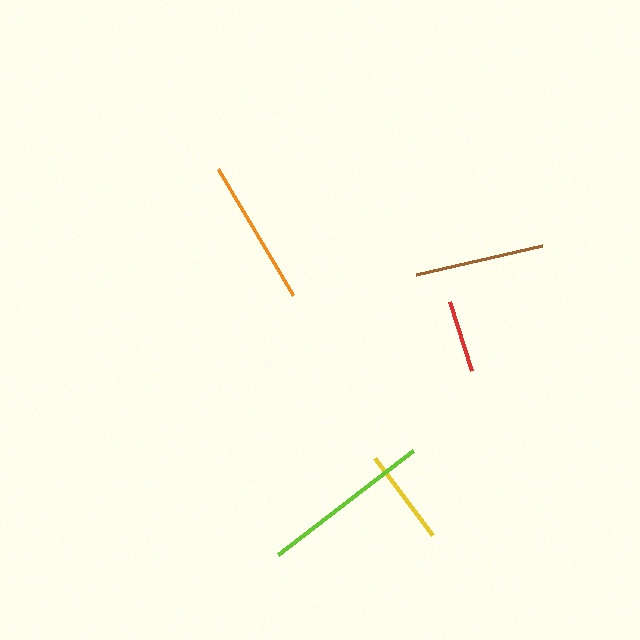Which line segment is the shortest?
The red line is the shortest at approximately 73 pixels.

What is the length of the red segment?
The red segment is approximately 73 pixels long.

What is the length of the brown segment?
The brown segment is approximately 129 pixels long.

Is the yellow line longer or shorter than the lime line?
The lime line is longer than the yellow line.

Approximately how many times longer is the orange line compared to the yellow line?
The orange line is approximately 1.5 times the length of the yellow line.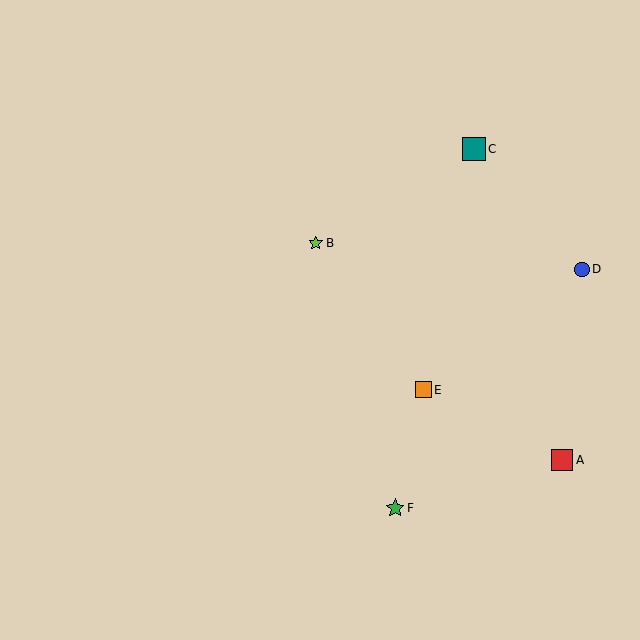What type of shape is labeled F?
Shape F is a green star.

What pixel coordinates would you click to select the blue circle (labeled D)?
Click at (582, 269) to select the blue circle D.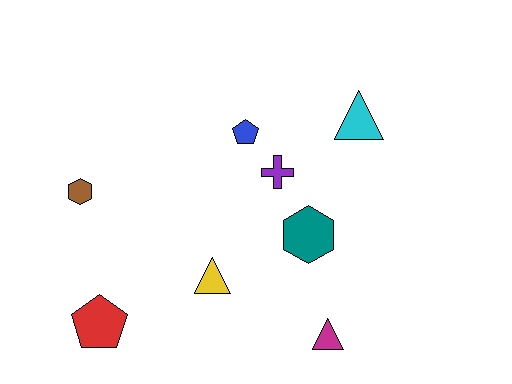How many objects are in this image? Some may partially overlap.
There are 8 objects.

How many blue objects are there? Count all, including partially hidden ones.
There is 1 blue object.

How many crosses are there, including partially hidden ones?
There is 1 cross.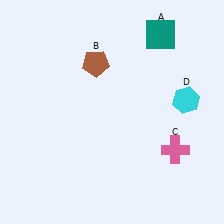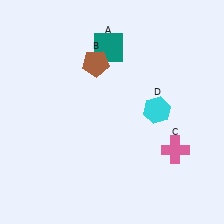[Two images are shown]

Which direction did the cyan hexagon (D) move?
The cyan hexagon (D) moved left.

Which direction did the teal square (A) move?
The teal square (A) moved left.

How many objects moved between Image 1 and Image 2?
2 objects moved between the two images.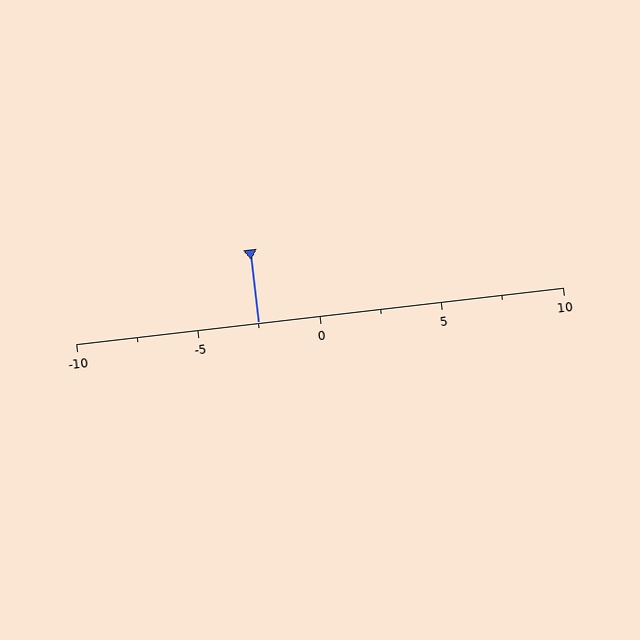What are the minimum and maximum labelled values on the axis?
The axis runs from -10 to 10.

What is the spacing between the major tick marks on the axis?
The major ticks are spaced 5 apart.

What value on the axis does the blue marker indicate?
The marker indicates approximately -2.5.